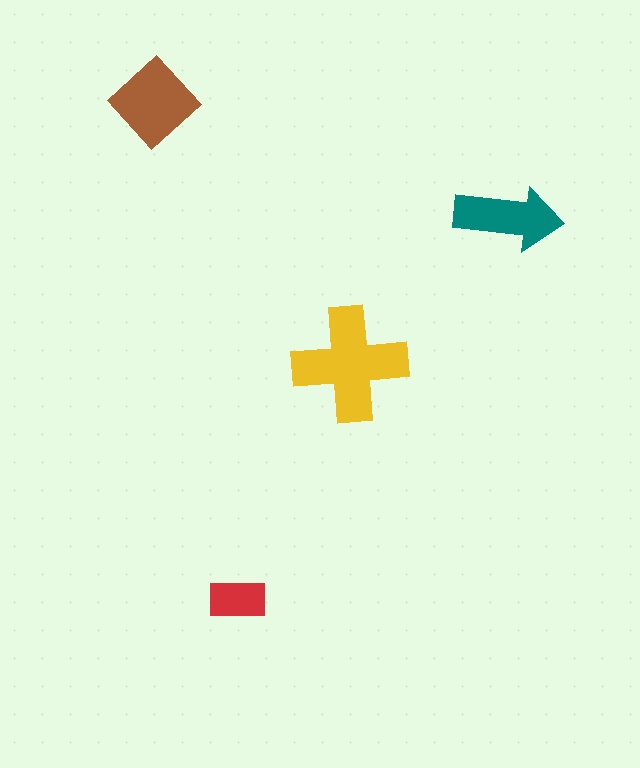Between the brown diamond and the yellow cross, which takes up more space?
The yellow cross.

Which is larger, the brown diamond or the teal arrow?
The brown diamond.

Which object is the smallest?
The red rectangle.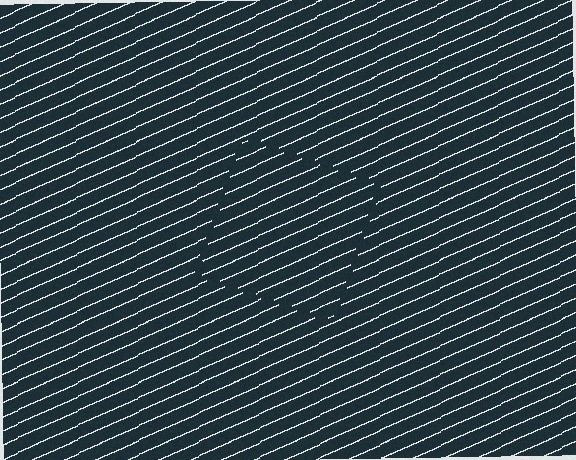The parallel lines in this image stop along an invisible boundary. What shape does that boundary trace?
An illusory square. The interior of the shape contains the same grating, shifted by half a period — the contour is defined by the phase discontinuity where line-ends from the inner and outer gratings abut.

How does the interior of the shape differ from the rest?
The interior of the shape contains the same grating, shifted by half a period — the contour is defined by the phase discontinuity where line-ends from the inner and outer gratings abut.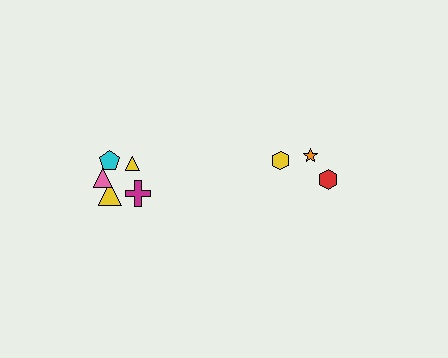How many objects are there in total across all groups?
There are 8 objects.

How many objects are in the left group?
There are 5 objects.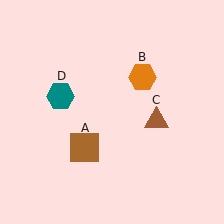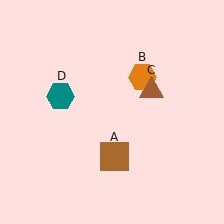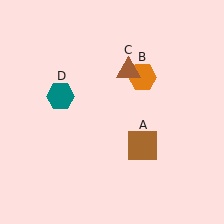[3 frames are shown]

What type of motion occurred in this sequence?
The brown square (object A), brown triangle (object C) rotated counterclockwise around the center of the scene.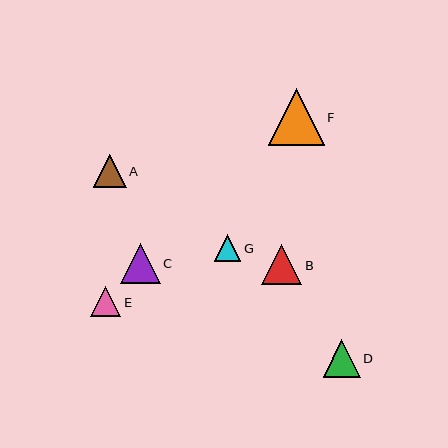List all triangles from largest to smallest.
From largest to smallest: F, B, C, D, A, E, G.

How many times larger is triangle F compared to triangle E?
Triangle F is approximately 1.9 times the size of triangle E.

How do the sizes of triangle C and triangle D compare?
Triangle C and triangle D are approximately the same size.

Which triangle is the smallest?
Triangle G is the smallest with a size of approximately 26 pixels.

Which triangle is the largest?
Triangle F is the largest with a size of approximately 56 pixels.